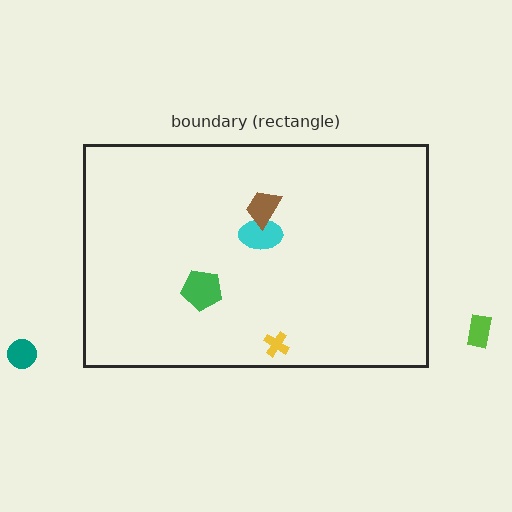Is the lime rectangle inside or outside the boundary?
Outside.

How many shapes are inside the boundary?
4 inside, 2 outside.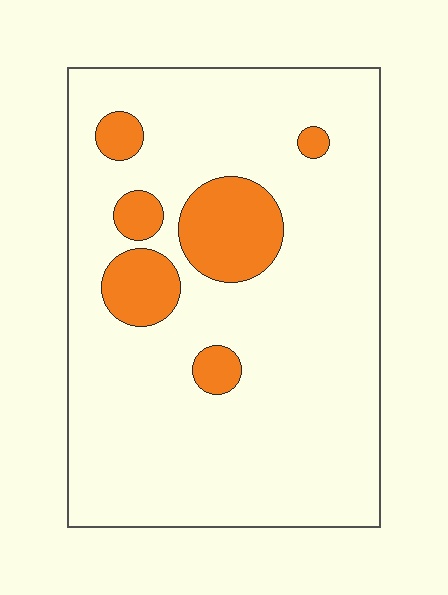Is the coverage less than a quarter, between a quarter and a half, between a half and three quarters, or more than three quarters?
Less than a quarter.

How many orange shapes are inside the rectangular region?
6.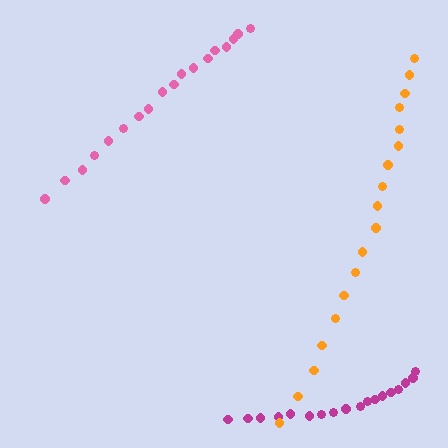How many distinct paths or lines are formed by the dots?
There are 3 distinct paths.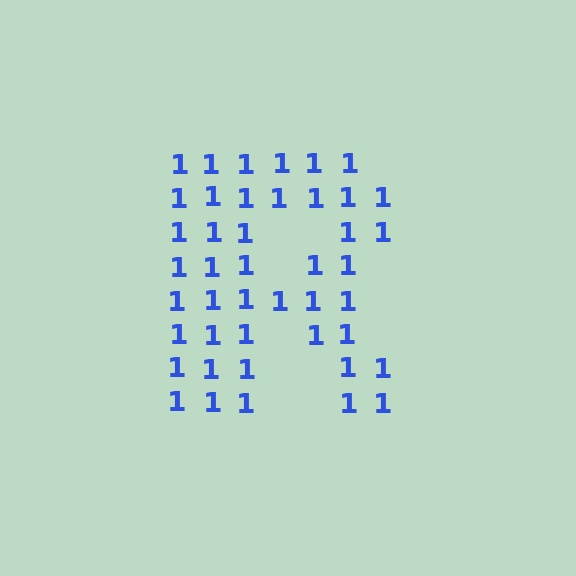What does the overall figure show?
The overall figure shows the letter R.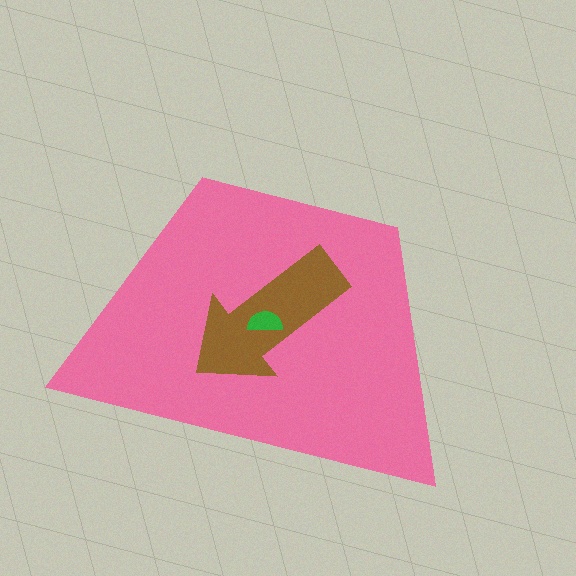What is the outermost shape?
The pink trapezoid.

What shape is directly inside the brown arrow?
The green semicircle.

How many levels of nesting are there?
3.